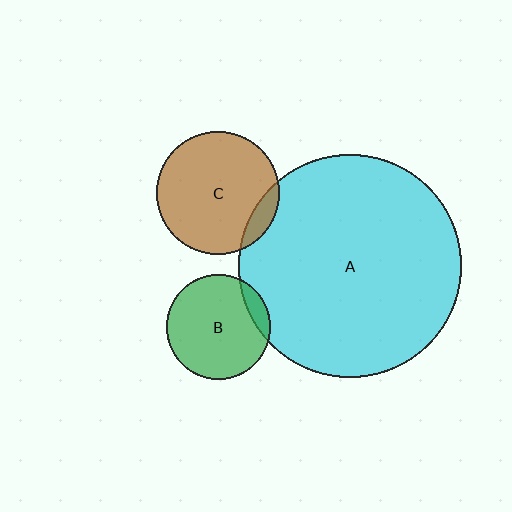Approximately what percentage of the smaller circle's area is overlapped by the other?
Approximately 10%.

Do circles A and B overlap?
Yes.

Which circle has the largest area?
Circle A (cyan).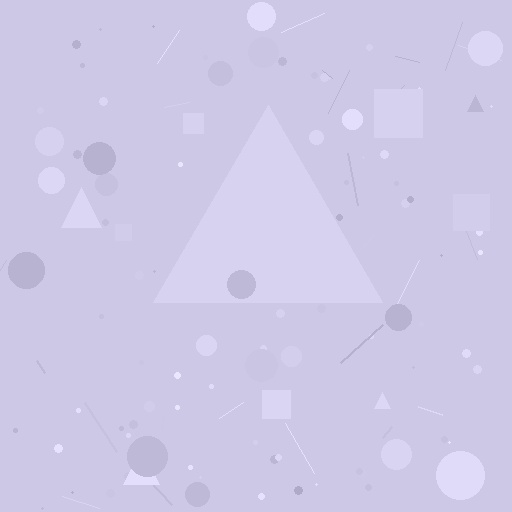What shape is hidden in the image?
A triangle is hidden in the image.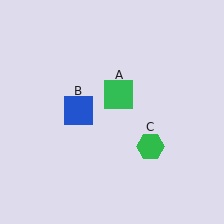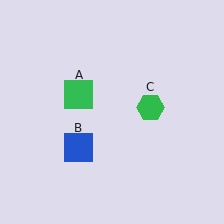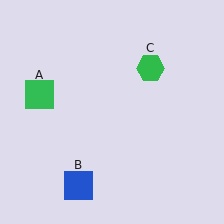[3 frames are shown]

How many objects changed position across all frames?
3 objects changed position: green square (object A), blue square (object B), green hexagon (object C).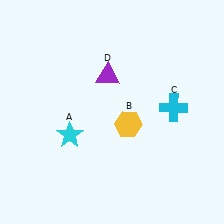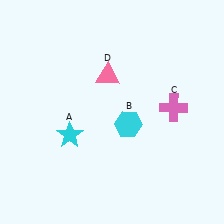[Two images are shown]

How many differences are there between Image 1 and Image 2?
There are 3 differences between the two images.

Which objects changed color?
B changed from yellow to cyan. C changed from cyan to pink. D changed from purple to pink.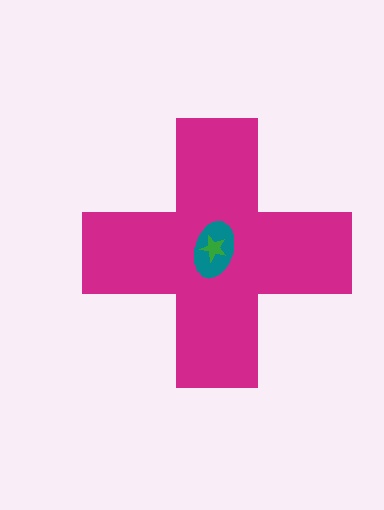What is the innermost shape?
The green star.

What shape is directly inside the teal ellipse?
The green star.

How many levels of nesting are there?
3.